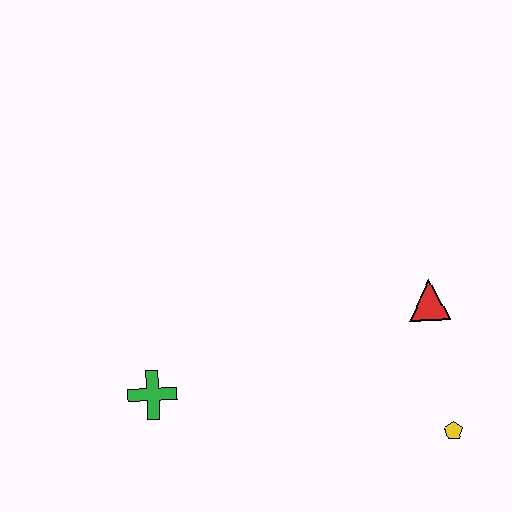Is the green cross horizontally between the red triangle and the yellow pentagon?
No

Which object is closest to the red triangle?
The yellow pentagon is closest to the red triangle.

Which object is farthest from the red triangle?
The green cross is farthest from the red triangle.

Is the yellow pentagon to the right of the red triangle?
Yes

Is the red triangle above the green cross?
Yes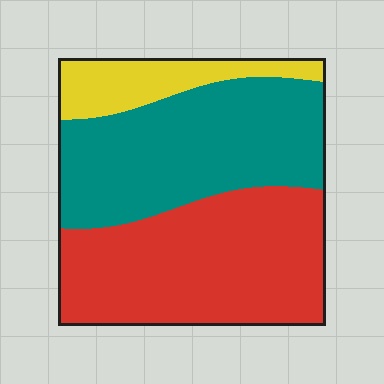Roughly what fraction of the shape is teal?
Teal takes up between a quarter and a half of the shape.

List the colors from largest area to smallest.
From largest to smallest: red, teal, yellow.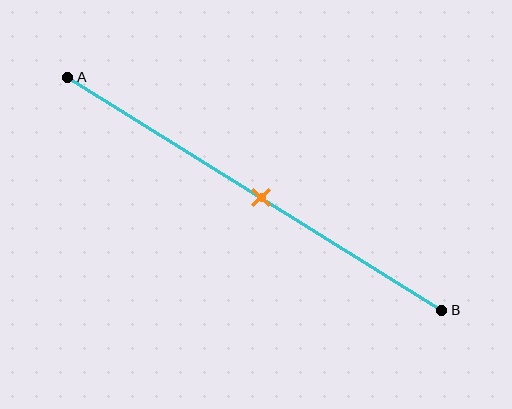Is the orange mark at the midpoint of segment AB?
Yes, the mark is approximately at the midpoint.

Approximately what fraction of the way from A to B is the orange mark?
The orange mark is approximately 50% of the way from A to B.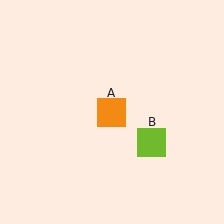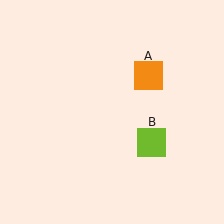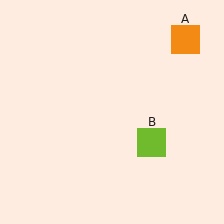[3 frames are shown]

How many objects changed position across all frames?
1 object changed position: orange square (object A).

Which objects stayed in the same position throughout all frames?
Lime square (object B) remained stationary.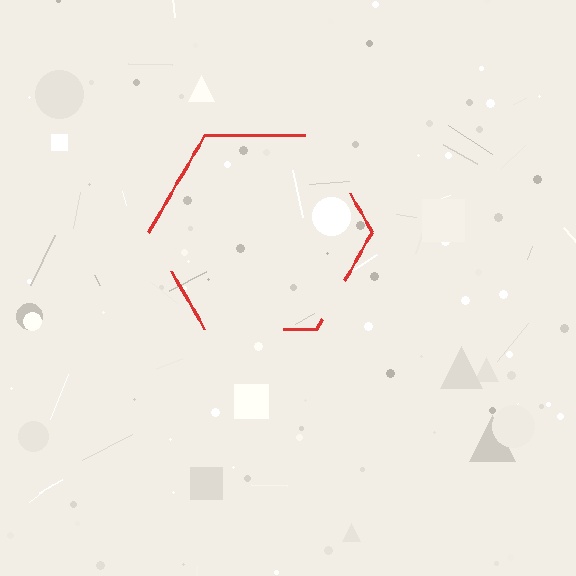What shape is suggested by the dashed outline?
The dashed outline suggests a hexagon.